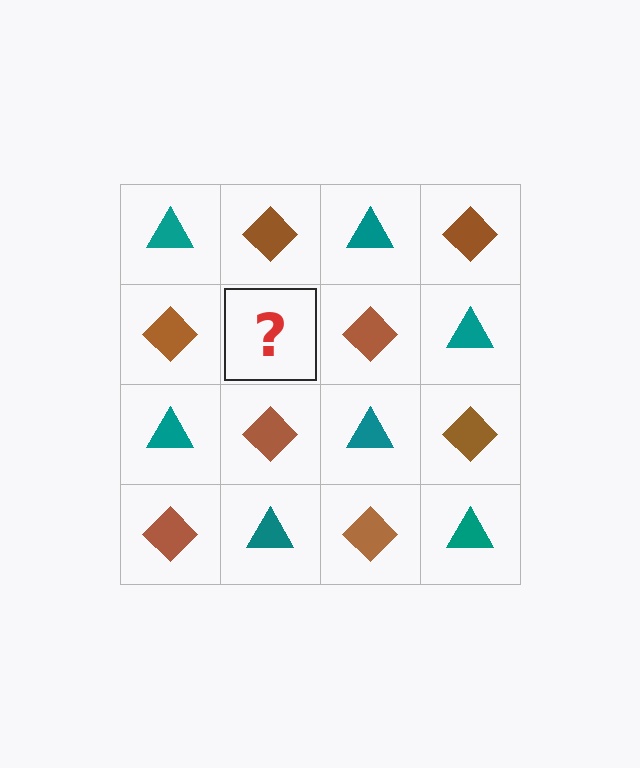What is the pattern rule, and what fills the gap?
The rule is that it alternates teal triangle and brown diamond in a checkerboard pattern. The gap should be filled with a teal triangle.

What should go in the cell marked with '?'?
The missing cell should contain a teal triangle.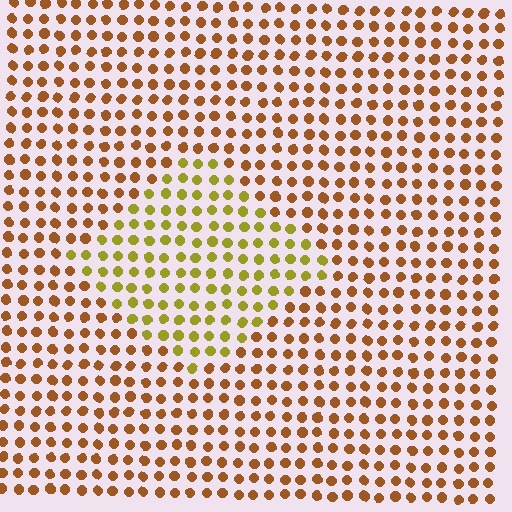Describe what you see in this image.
The image is filled with small brown elements in a uniform arrangement. A diamond-shaped region is visible where the elements are tinted to a slightly different hue, forming a subtle color boundary.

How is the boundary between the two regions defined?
The boundary is defined purely by a slight shift in hue (about 36 degrees). Spacing, size, and orientation are identical on both sides.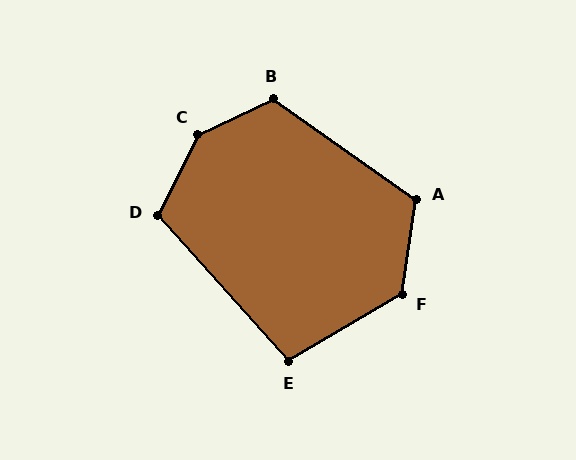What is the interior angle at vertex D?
Approximately 112 degrees (obtuse).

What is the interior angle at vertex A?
Approximately 117 degrees (obtuse).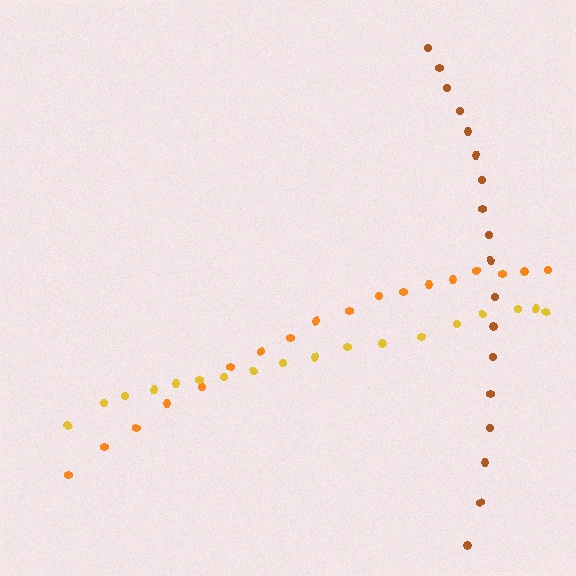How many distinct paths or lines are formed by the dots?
There are 3 distinct paths.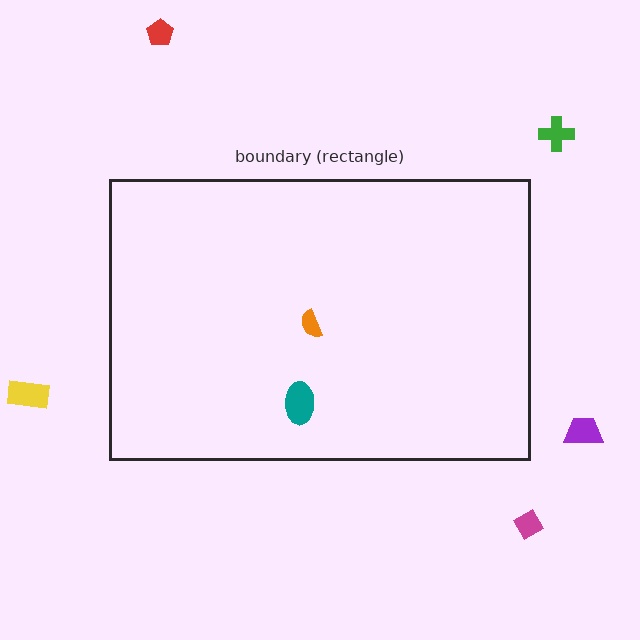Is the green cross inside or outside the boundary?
Outside.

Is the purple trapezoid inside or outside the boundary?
Outside.